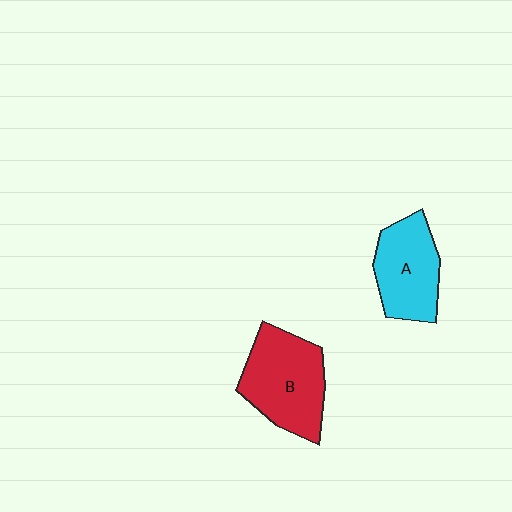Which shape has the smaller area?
Shape A (cyan).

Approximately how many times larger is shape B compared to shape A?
Approximately 1.2 times.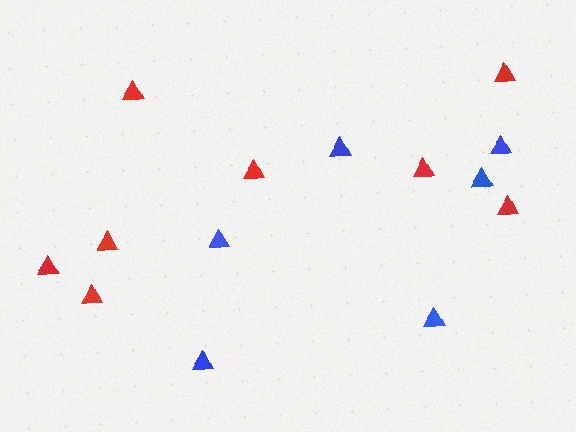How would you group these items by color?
There are 2 groups: one group of red triangles (8) and one group of blue triangles (6).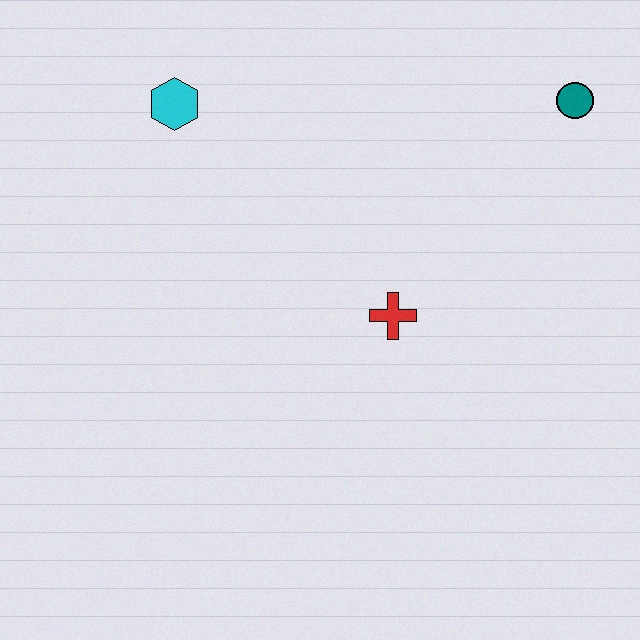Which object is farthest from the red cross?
The cyan hexagon is farthest from the red cross.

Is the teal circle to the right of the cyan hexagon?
Yes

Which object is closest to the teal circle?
The red cross is closest to the teal circle.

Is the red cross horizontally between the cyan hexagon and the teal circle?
Yes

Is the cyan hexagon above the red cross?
Yes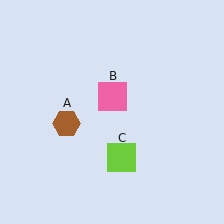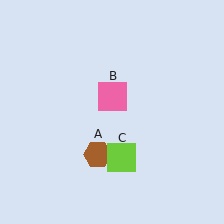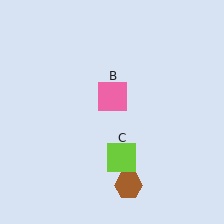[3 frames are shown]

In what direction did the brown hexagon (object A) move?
The brown hexagon (object A) moved down and to the right.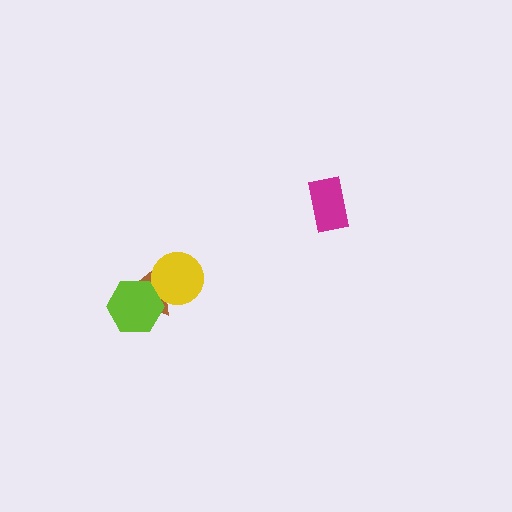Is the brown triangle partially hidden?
Yes, it is partially covered by another shape.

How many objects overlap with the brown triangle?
2 objects overlap with the brown triangle.